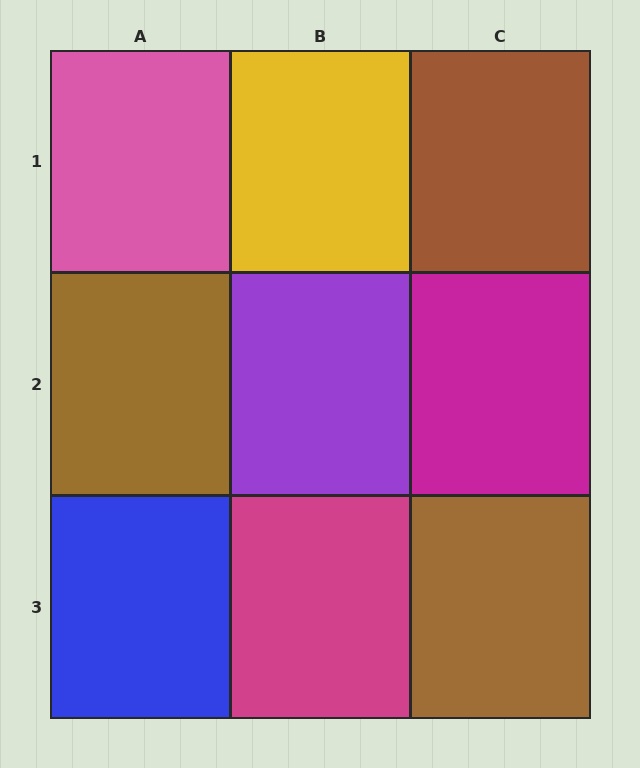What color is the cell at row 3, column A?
Blue.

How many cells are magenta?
2 cells are magenta.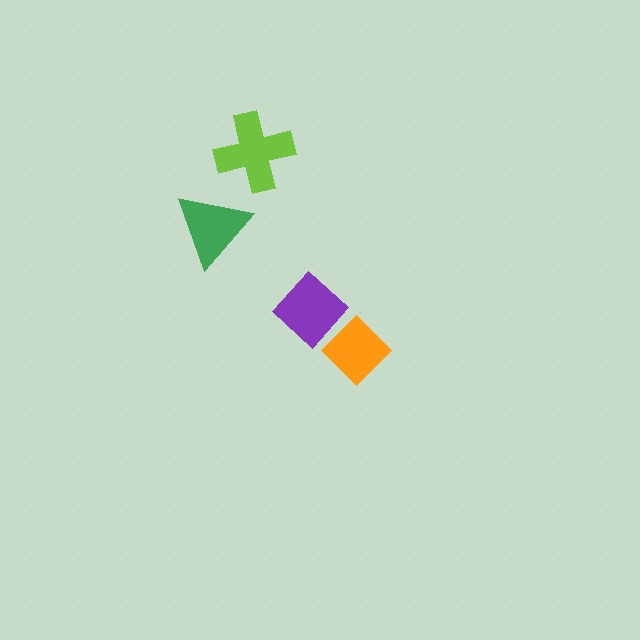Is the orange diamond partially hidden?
Yes, it is partially covered by another shape.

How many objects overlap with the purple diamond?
1 object overlaps with the purple diamond.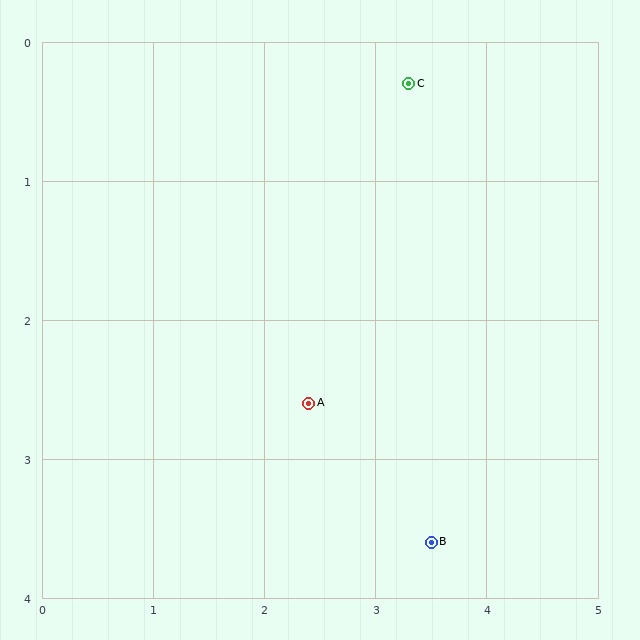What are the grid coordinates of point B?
Point B is at approximately (3.5, 3.6).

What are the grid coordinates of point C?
Point C is at approximately (3.3, 0.3).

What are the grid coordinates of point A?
Point A is at approximately (2.4, 2.6).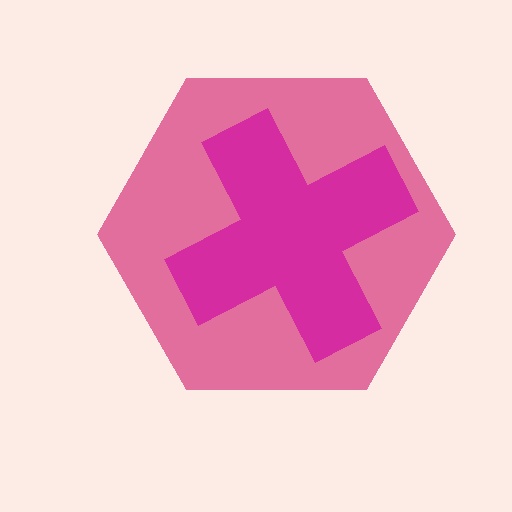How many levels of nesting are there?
2.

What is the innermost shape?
The magenta cross.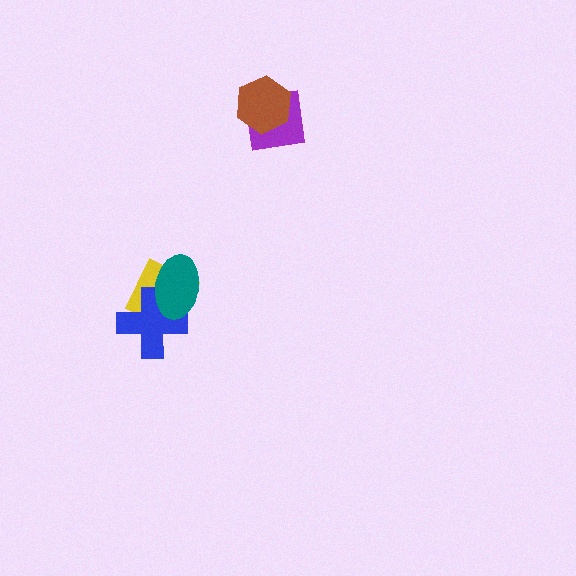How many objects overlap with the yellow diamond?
2 objects overlap with the yellow diamond.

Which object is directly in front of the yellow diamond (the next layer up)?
The blue cross is directly in front of the yellow diamond.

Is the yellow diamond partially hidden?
Yes, it is partially covered by another shape.